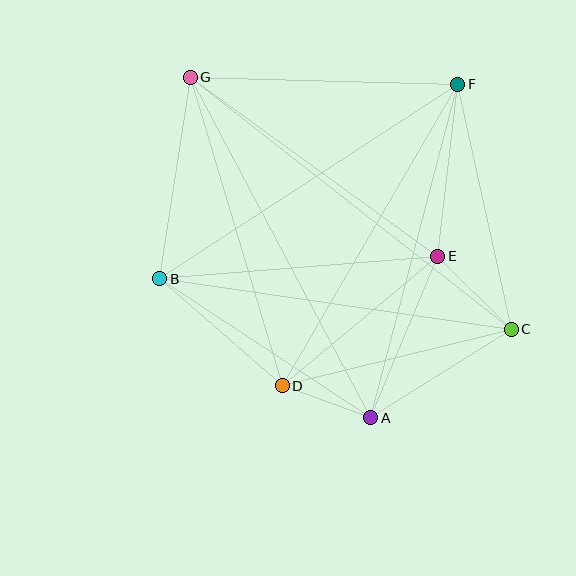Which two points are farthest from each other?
Points C and G are farthest from each other.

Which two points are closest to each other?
Points A and D are closest to each other.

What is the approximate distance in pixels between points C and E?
The distance between C and E is approximately 103 pixels.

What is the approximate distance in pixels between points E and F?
The distance between E and F is approximately 174 pixels.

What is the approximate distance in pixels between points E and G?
The distance between E and G is approximately 305 pixels.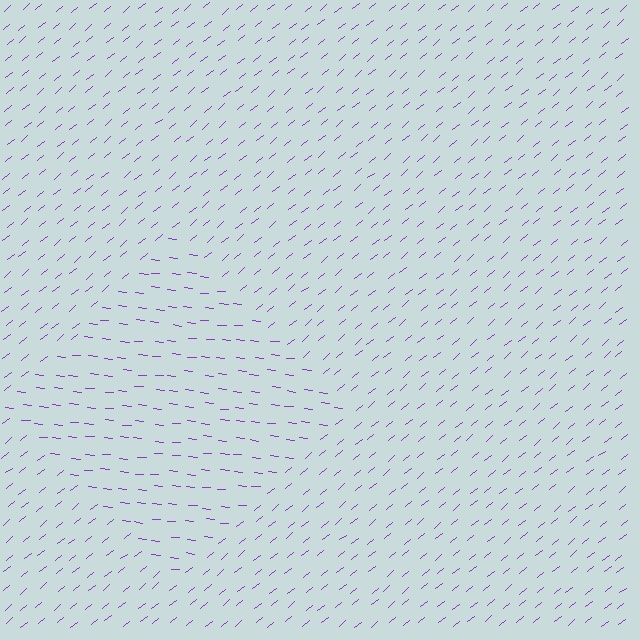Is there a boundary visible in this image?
Yes, there is a texture boundary formed by a change in line orientation.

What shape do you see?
I see a diamond.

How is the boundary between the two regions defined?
The boundary is defined purely by a change in line orientation (approximately 45 degrees difference). All lines are the same color and thickness.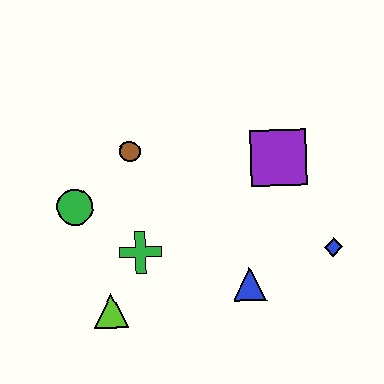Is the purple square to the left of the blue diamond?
Yes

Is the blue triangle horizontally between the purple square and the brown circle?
Yes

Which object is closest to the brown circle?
The green circle is closest to the brown circle.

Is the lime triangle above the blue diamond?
No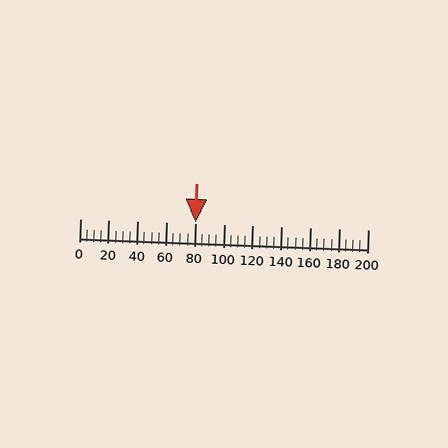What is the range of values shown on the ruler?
The ruler shows values from 0 to 200.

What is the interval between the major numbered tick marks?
The major tick marks are spaced 20 units apart.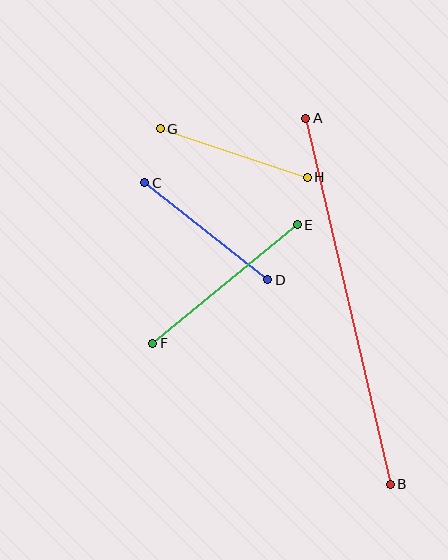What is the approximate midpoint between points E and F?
The midpoint is at approximately (225, 284) pixels.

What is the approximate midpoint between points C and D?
The midpoint is at approximately (206, 231) pixels.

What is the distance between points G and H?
The distance is approximately 155 pixels.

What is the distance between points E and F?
The distance is approximately 187 pixels.